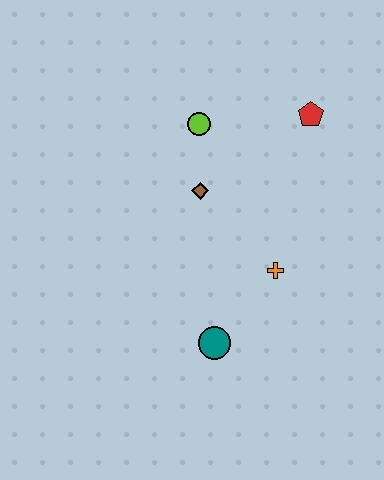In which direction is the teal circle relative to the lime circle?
The teal circle is below the lime circle.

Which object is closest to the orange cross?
The teal circle is closest to the orange cross.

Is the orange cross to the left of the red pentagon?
Yes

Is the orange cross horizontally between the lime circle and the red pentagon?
Yes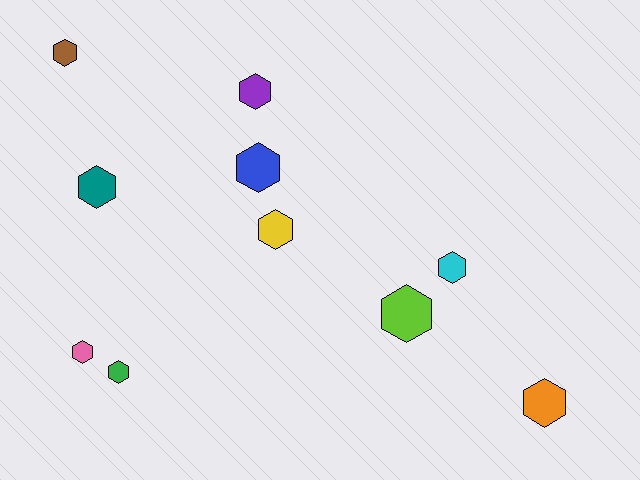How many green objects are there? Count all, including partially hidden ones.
There is 1 green object.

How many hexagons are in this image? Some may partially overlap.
There are 10 hexagons.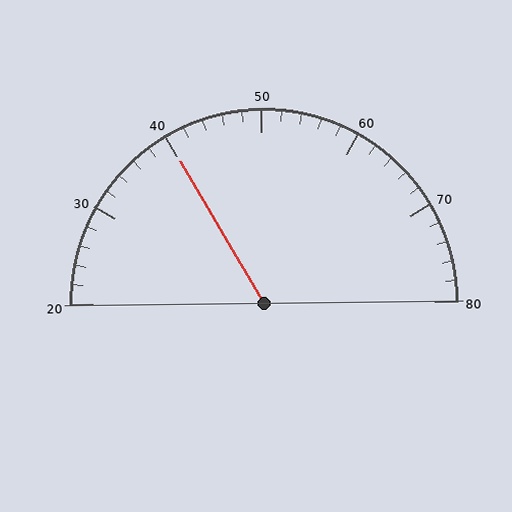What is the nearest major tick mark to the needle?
The nearest major tick mark is 40.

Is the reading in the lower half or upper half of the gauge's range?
The reading is in the lower half of the range (20 to 80).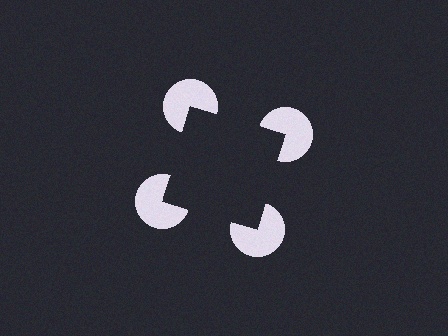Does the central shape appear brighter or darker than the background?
It typically appears slightly darker than the background, even though no actual brightness change is drawn.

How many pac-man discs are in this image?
There are 4 — one at each vertex of the illusory square.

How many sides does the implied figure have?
4 sides.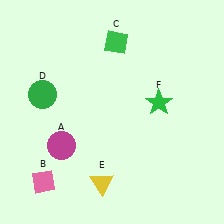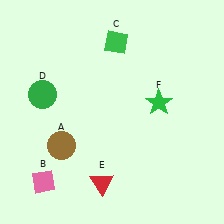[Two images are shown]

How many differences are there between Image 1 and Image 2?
There are 2 differences between the two images.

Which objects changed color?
A changed from magenta to brown. E changed from yellow to red.